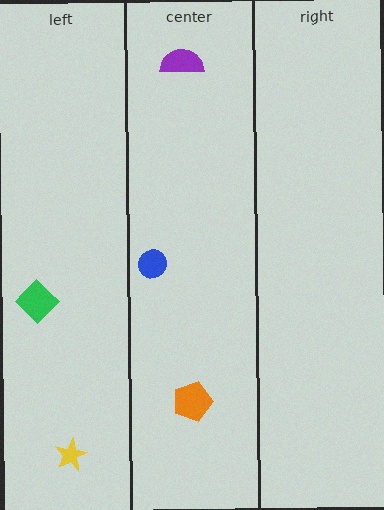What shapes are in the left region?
The green diamond, the yellow star.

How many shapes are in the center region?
3.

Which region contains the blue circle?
The center region.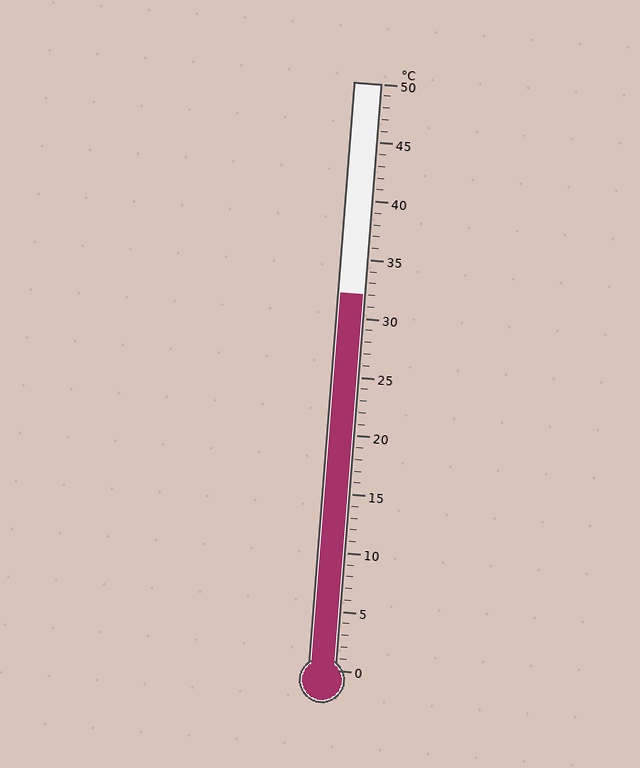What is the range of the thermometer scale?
The thermometer scale ranges from 0°C to 50°C.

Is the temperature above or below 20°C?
The temperature is above 20°C.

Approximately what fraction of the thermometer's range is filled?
The thermometer is filled to approximately 65% of its range.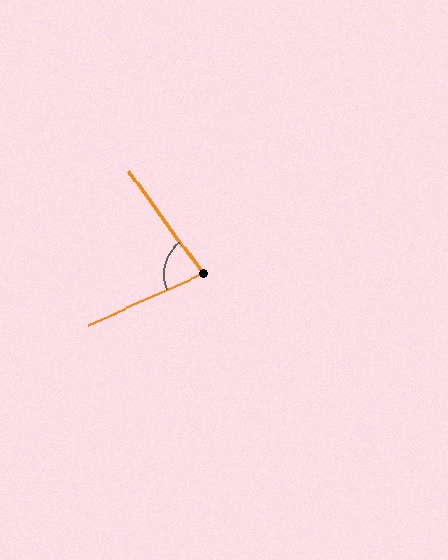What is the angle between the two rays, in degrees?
Approximately 78 degrees.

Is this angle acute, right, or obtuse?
It is acute.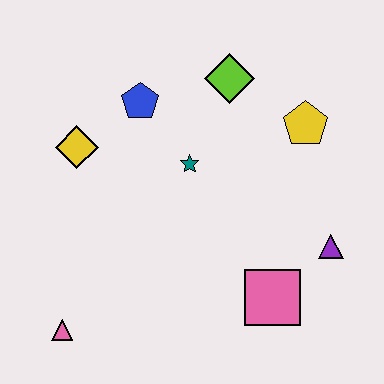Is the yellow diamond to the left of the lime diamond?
Yes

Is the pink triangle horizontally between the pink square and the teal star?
No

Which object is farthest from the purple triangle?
The pink triangle is farthest from the purple triangle.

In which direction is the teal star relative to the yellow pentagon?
The teal star is to the left of the yellow pentagon.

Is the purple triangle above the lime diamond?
No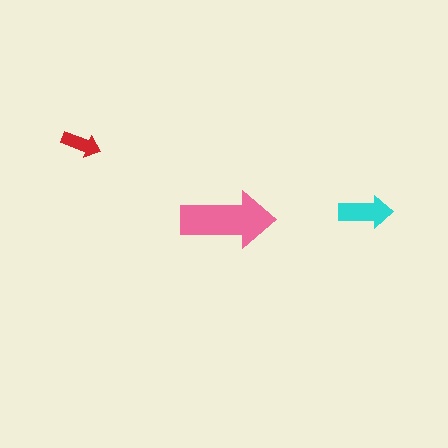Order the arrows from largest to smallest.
the pink one, the cyan one, the red one.